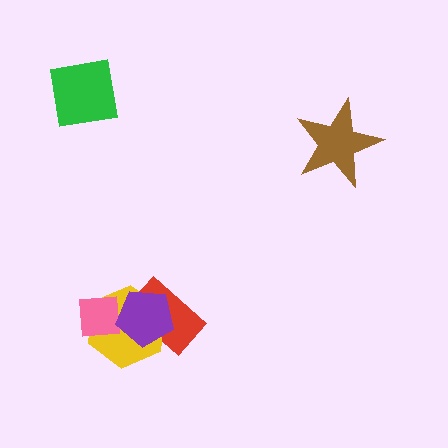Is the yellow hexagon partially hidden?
Yes, it is partially covered by another shape.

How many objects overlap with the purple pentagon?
3 objects overlap with the purple pentagon.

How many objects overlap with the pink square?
2 objects overlap with the pink square.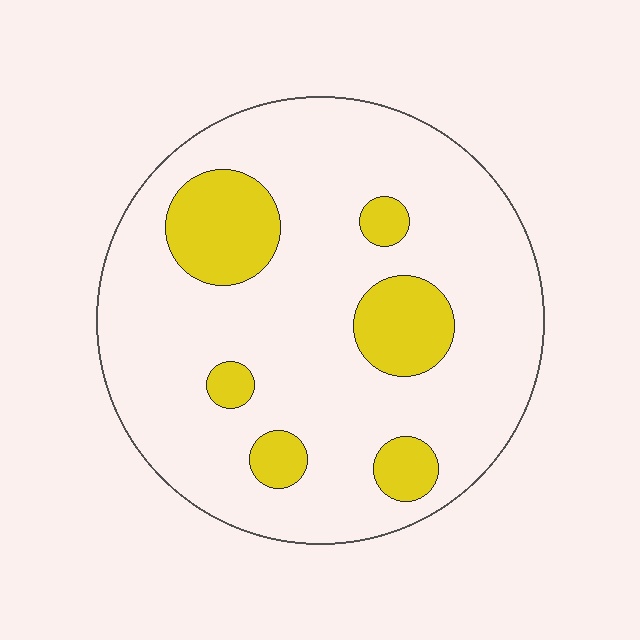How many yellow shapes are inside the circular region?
6.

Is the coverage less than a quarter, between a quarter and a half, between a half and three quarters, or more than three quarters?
Less than a quarter.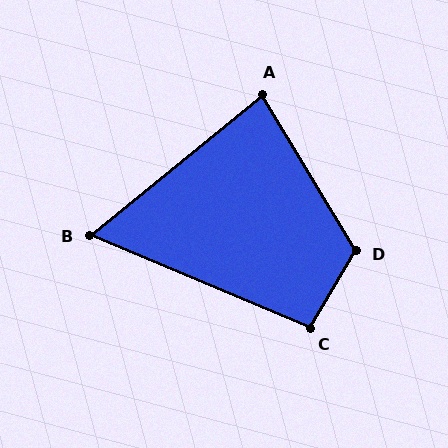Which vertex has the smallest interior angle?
B, at approximately 62 degrees.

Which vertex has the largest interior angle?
D, at approximately 118 degrees.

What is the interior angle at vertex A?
Approximately 82 degrees (acute).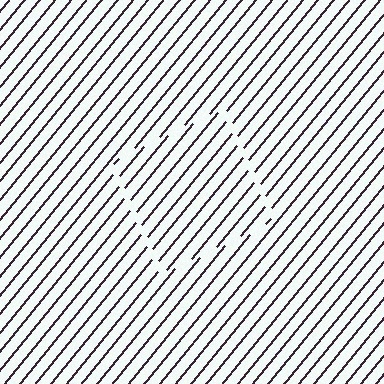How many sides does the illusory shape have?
4 sides — the line-ends trace a square.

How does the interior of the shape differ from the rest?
The interior of the shape contains the same grating, shifted by half a period — the contour is defined by the phase discontinuity where line-ends from the inner and outer gratings abut.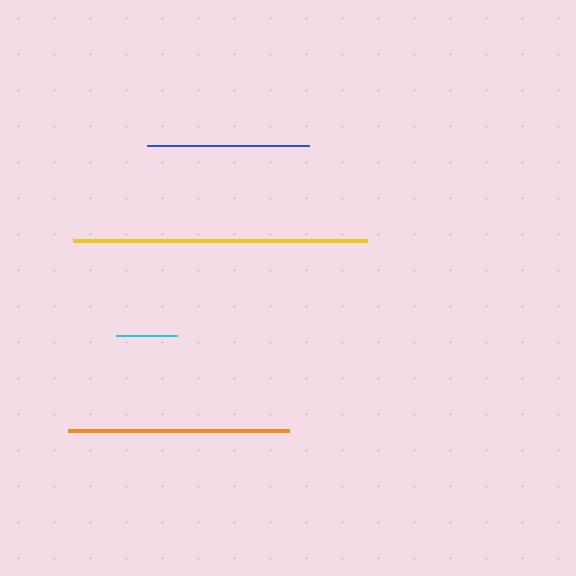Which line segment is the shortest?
The cyan line is the shortest at approximately 61 pixels.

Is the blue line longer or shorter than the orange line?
The orange line is longer than the blue line.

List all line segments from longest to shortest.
From longest to shortest: yellow, orange, blue, cyan.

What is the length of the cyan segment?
The cyan segment is approximately 61 pixels long.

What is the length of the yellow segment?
The yellow segment is approximately 294 pixels long.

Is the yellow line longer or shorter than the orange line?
The yellow line is longer than the orange line.